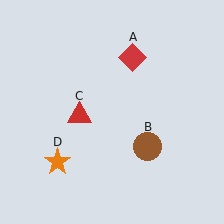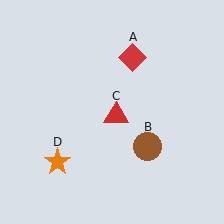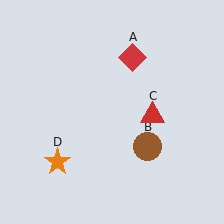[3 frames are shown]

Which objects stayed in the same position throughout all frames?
Red diamond (object A) and brown circle (object B) and orange star (object D) remained stationary.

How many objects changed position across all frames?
1 object changed position: red triangle (object C).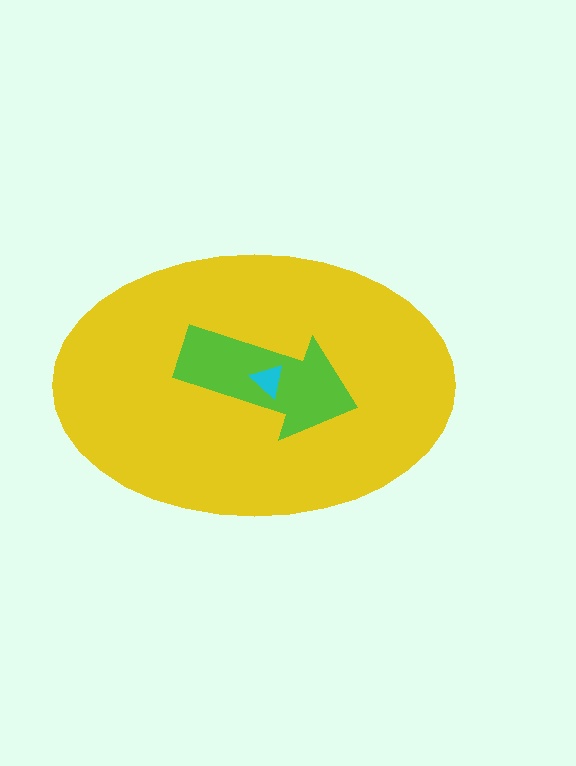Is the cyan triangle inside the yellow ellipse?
Yes.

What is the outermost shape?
The yellow ellipse.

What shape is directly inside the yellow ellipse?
The lime arrow.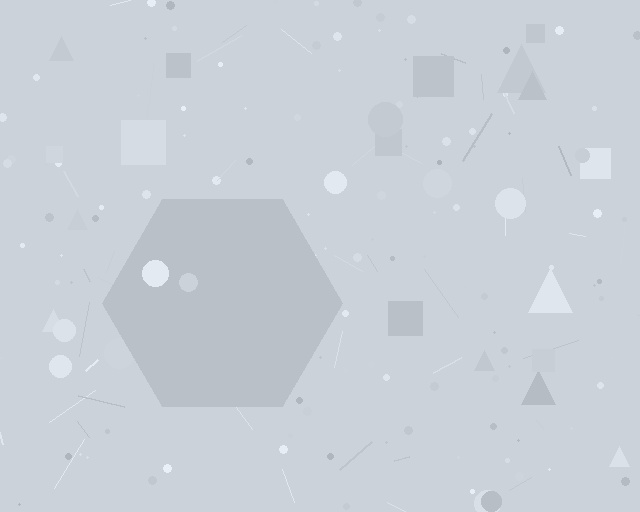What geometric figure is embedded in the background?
A hexagon is embedded in the background.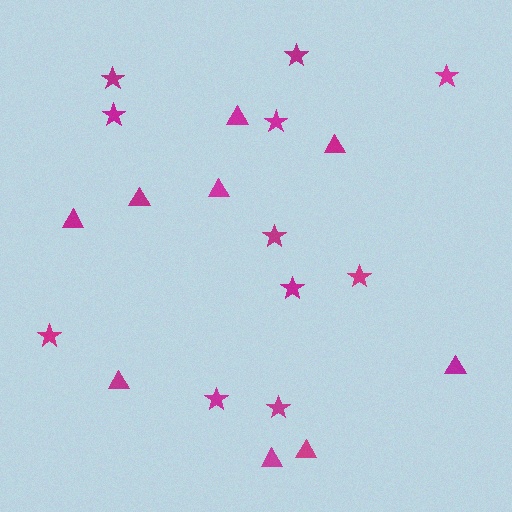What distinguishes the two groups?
There are 2 groups: one group of stars (11) and one group of triangles (9).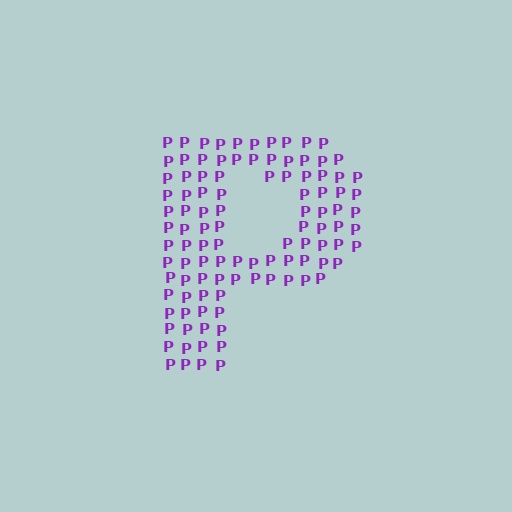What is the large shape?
The large shape is the letter P.